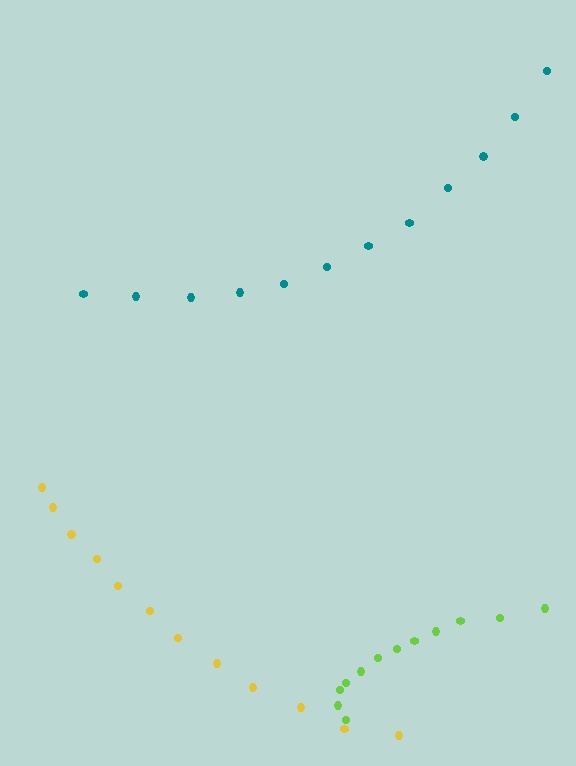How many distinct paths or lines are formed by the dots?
There are 3 distinct paths.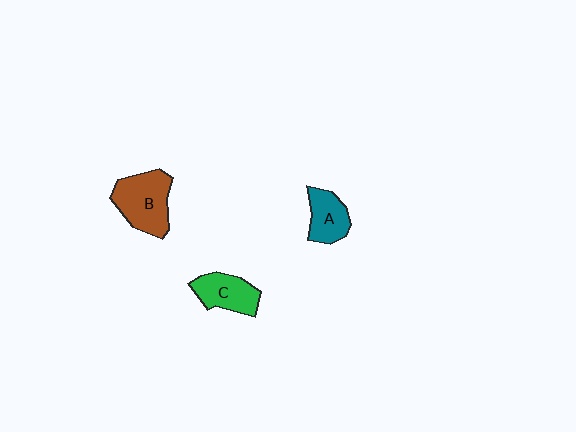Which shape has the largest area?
Shape B (brown).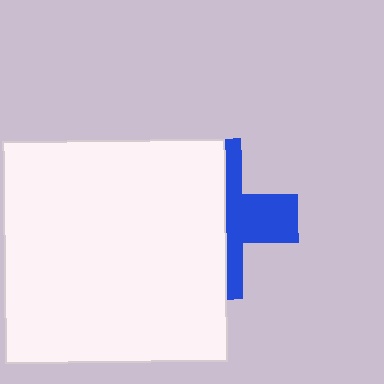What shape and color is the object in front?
The object in front is a white square.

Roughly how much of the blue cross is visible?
A small part of it is visible (roughly 40%).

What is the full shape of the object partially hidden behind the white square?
The partially hidden object is a blue cross.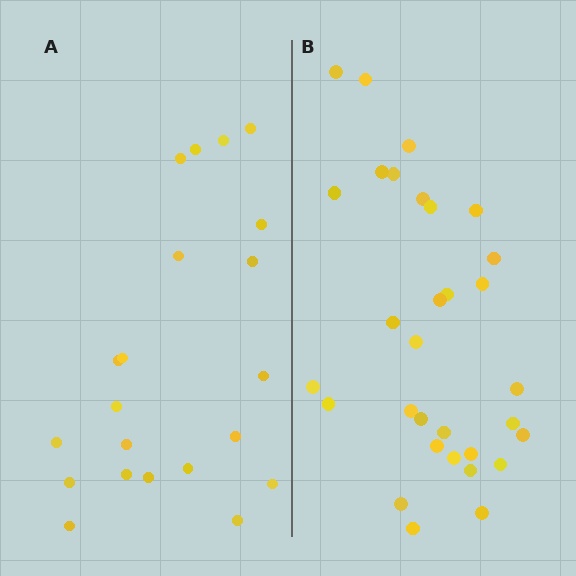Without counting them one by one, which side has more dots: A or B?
Region B (the right region) has more dots.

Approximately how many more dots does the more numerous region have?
Region B has roughly 10 or so more dots than region A.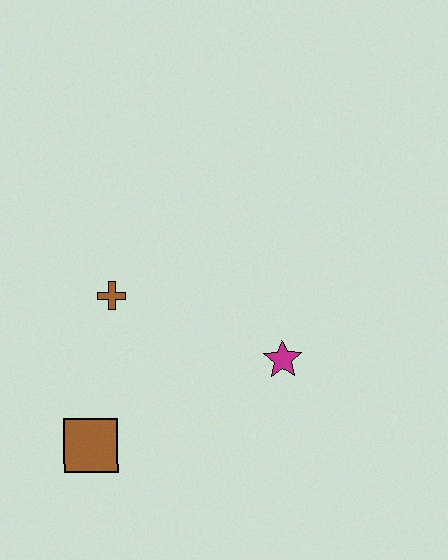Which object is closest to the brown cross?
The brown square is closest to the brown cross.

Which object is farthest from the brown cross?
The magenta star is farthest from the brown cross.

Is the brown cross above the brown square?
Yes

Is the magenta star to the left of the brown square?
No